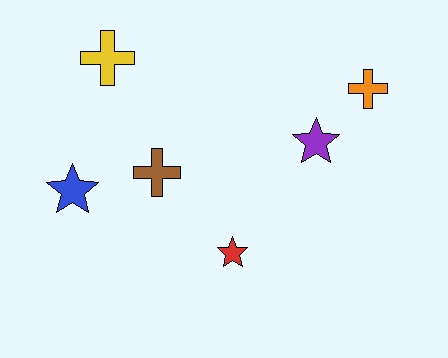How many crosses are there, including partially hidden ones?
There are 3 crosses.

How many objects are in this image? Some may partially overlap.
There are 6 objects.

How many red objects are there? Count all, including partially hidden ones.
There is 1 red object.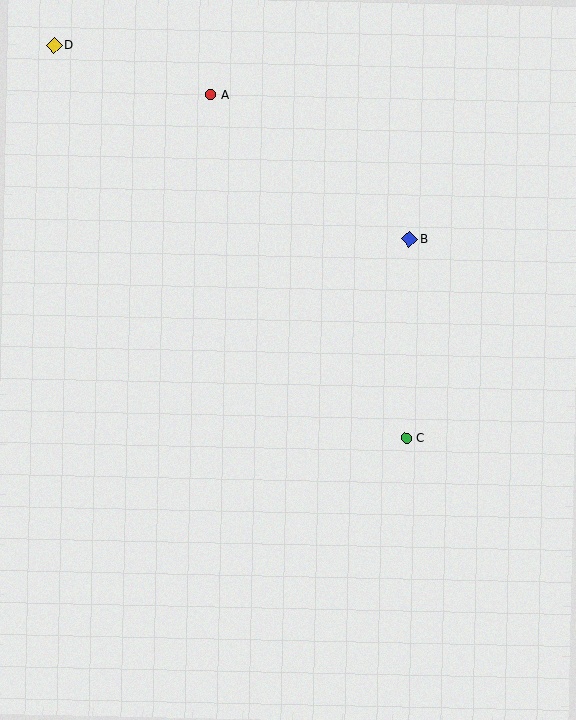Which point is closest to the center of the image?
Point C at (406, 438) is closest to the center.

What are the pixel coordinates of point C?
Point C is at (406, 438).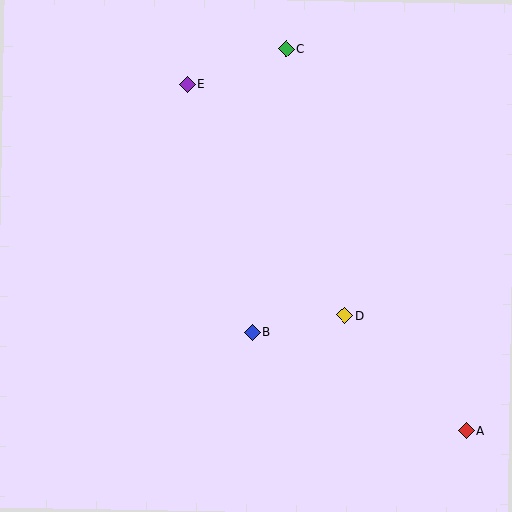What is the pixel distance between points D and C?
The distance between D and C is 273 pixels.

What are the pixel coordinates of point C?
Point C is at (286, 49).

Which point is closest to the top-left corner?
Point E is closest to the top-left corner.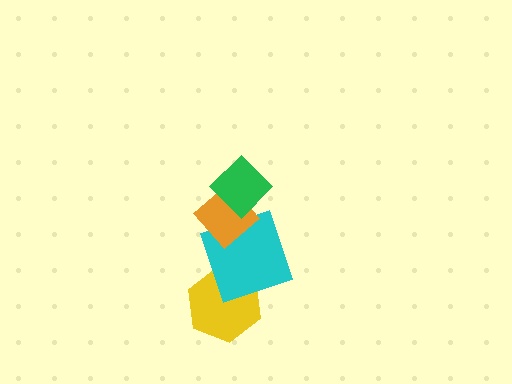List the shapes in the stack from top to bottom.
From top to bottom: the green diamond, the orange diamond, the cyan square, the yellow hexagon.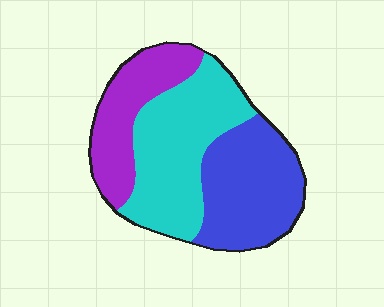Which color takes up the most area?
Cyan, at roughly 40%.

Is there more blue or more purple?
Blue.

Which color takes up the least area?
Purple, at roughly 25%.